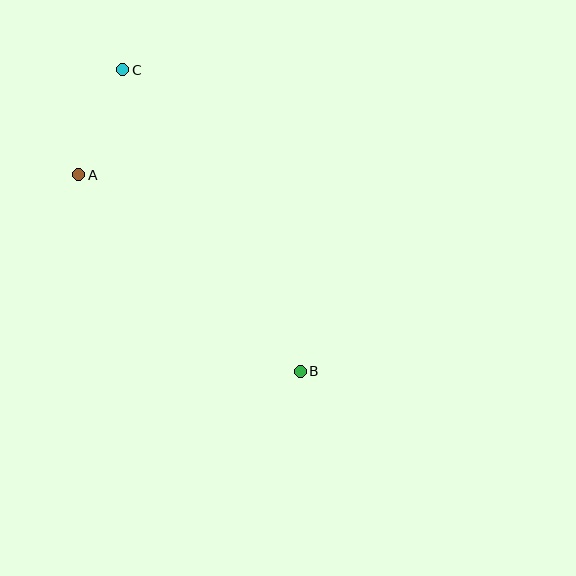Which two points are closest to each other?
Points A and C are closest to each other.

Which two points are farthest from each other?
Points B and C are farthest from each other.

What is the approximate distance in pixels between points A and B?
The distance between A and B is approximately 296 pixels.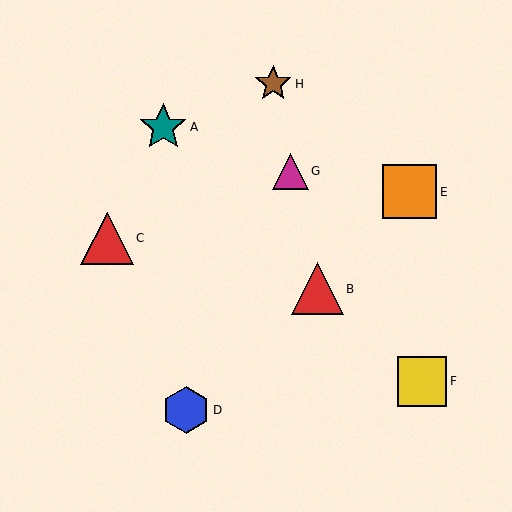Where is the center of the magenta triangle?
The center of the magenta triangle is at (290, 171).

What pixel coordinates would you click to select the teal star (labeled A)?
Click at (163, 127) to select the teal star A.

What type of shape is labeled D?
Shape D is a blue hexagon.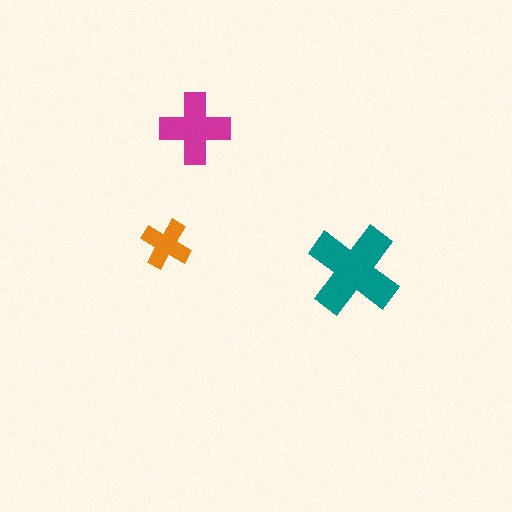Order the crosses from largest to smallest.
the teal one, the magenta one, the orange one.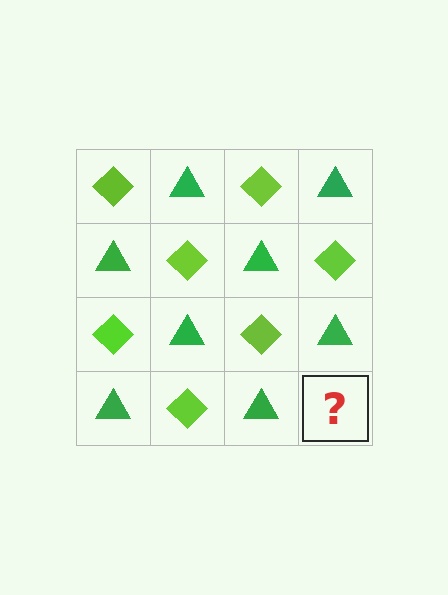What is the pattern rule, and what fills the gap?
The rule is that it alternates lime diamond and green triangle in a checkerboard pattern. The gap should be filled with a lime diamond.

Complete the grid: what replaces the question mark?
The question mark should be replaced with a lime diamond.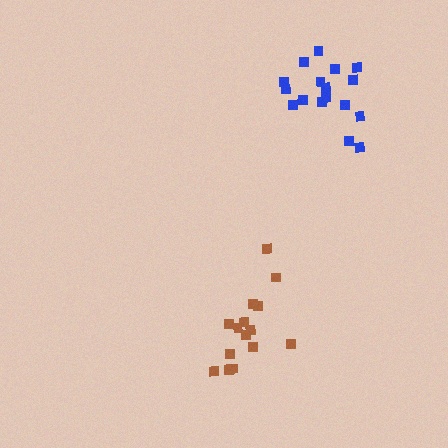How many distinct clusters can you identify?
There are 2 distinct clusters.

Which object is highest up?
The blue cluster is topmost.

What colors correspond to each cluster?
The clusters are colored: brown, blue.